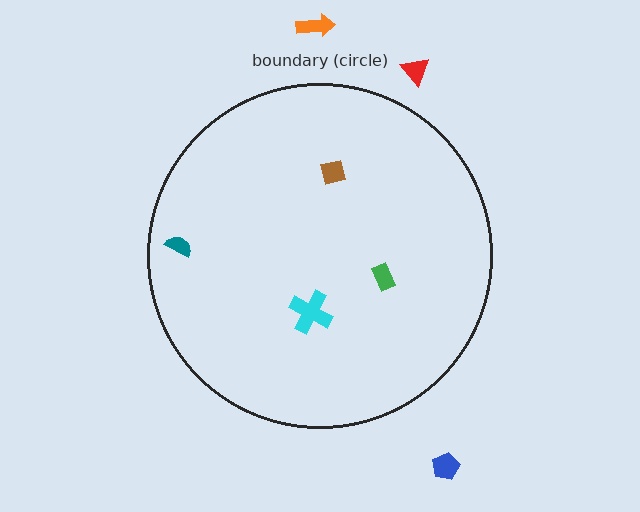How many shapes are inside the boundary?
4 inside, 3 outside.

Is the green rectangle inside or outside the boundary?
Inside.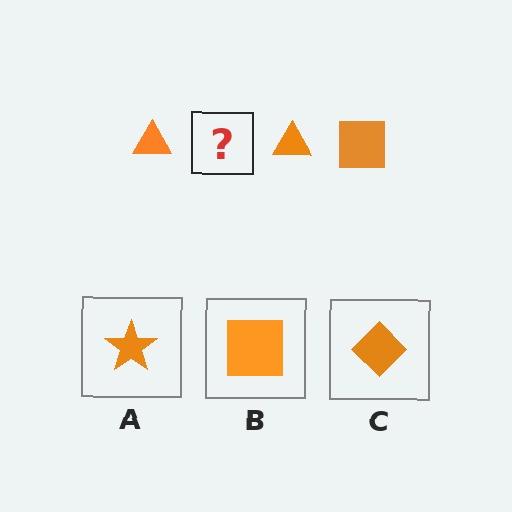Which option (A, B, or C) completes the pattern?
B.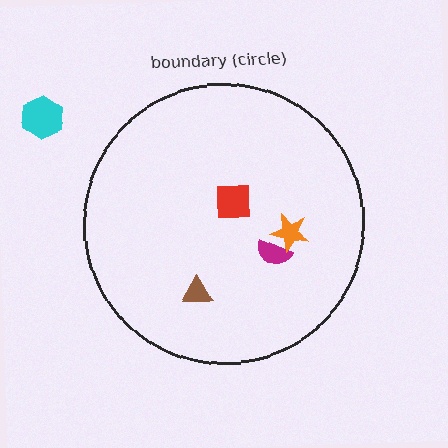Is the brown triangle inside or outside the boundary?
Inside.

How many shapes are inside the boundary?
4 inside, 1 outside.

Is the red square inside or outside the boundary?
Inside.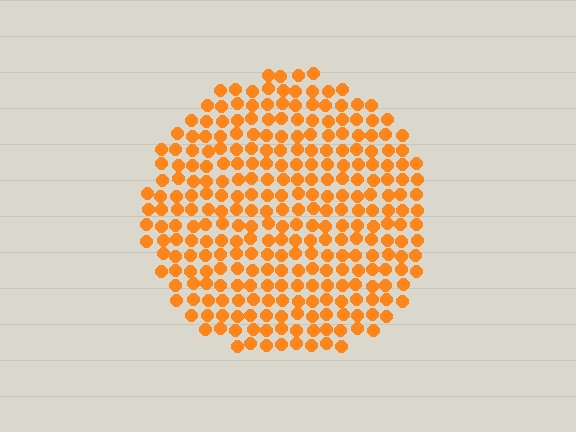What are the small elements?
The small elements are circles.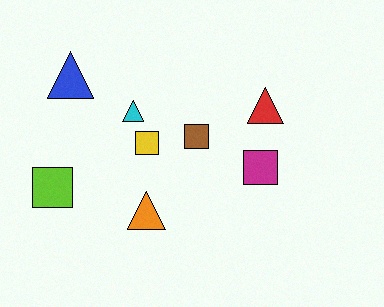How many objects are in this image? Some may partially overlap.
There are 8 objects.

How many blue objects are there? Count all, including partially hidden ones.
There is 1 blue object.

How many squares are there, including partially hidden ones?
There are 4 squares.